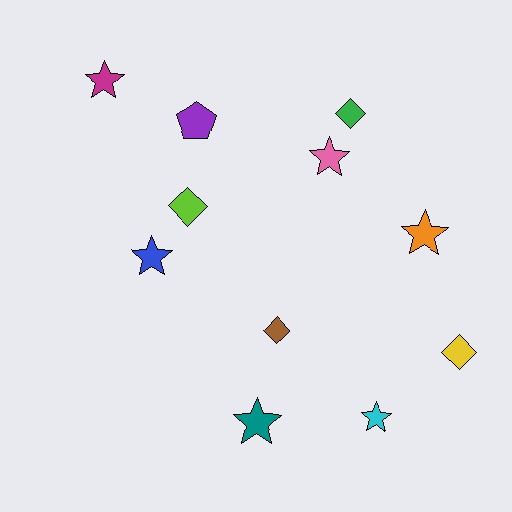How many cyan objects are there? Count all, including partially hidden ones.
There is 1 cyan object.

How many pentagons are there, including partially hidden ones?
There is 1 pentagon.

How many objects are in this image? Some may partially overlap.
There are 11 objects.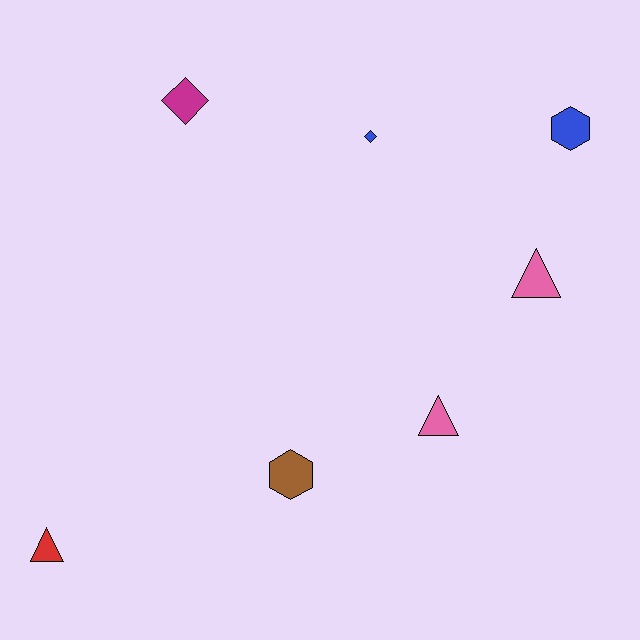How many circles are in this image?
There are no circles.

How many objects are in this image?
There are 7 objects.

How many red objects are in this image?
There is 1 red object.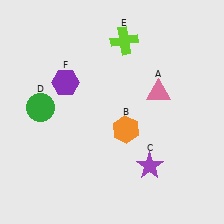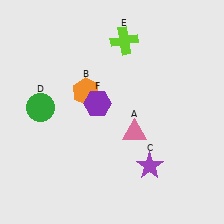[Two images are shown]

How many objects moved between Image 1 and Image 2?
3 objects moved between the two images.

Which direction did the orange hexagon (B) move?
The orange hexagon (B) moved left.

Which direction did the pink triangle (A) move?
The pink triangle (A) moved down.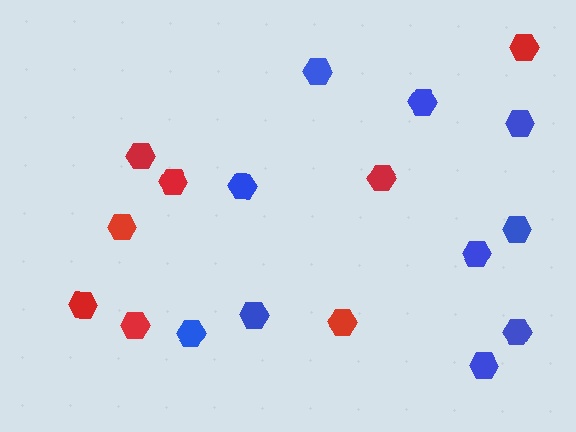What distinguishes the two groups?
There are 2 groups: one group of blue hexagons (10) and one group of red hexagons (8).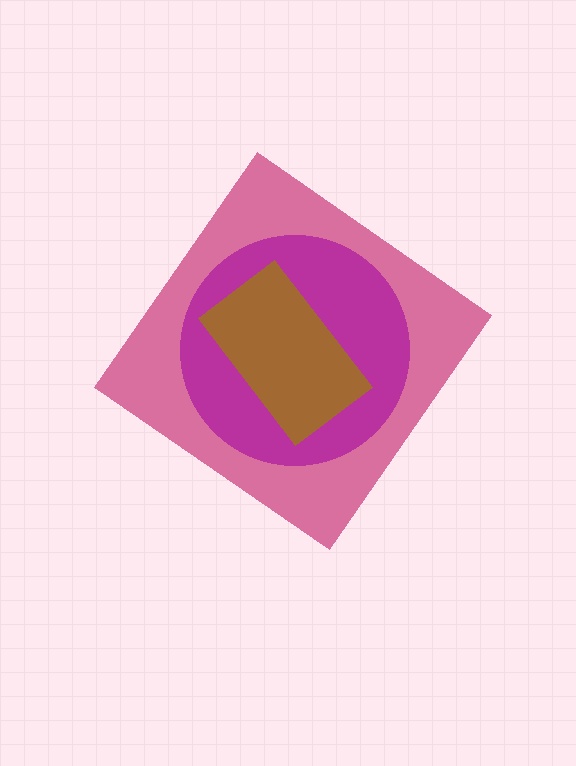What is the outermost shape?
The pink diamond.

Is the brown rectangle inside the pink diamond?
Yes.